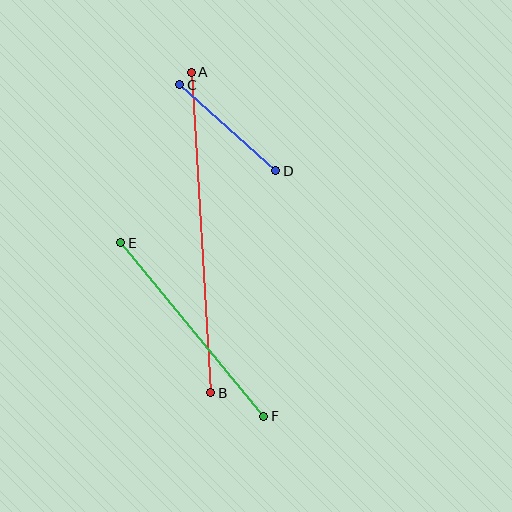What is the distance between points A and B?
The distance is approximately 321 pixels.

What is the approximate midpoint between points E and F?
The midpoint is at approximately (192, 329) pixels.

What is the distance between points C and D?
The distance is approximately 129 pixels.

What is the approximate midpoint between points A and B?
The midpoint is at approximately (201, 233) pixels.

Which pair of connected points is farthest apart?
Points A and B are farthest apart.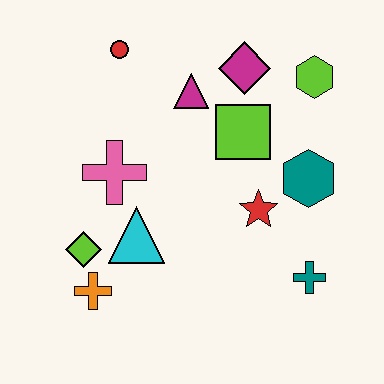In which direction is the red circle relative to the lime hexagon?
The red circle is to the left of the lime hexagon.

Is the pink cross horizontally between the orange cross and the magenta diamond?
Yes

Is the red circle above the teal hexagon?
Yes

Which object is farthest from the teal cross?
The red circle is farthest from the teal cross.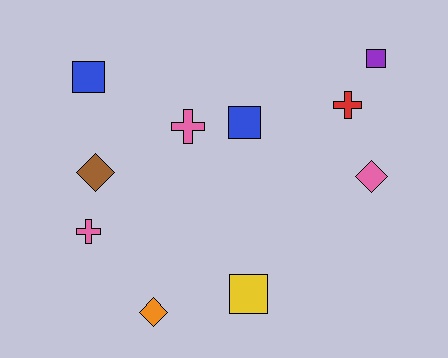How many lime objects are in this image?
There are no lime objects.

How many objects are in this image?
There are 10 objects.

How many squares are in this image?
There are 4 squares.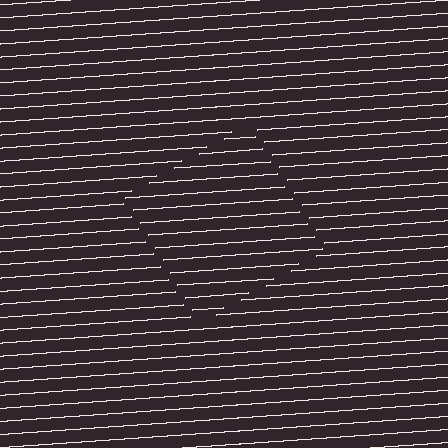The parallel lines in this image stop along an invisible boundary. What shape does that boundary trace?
An illusory square. The interior of the shape contains the same grating, shifted by half a period — the contour is defined by the phase discontinuity where line-ends from the inner and outer gratings abut.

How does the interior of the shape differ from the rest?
The interior of the shape contains the same grating, shifted by half a period — the contour is defined by the phase discontinuity where line-ends from the inner and outer gratings abut.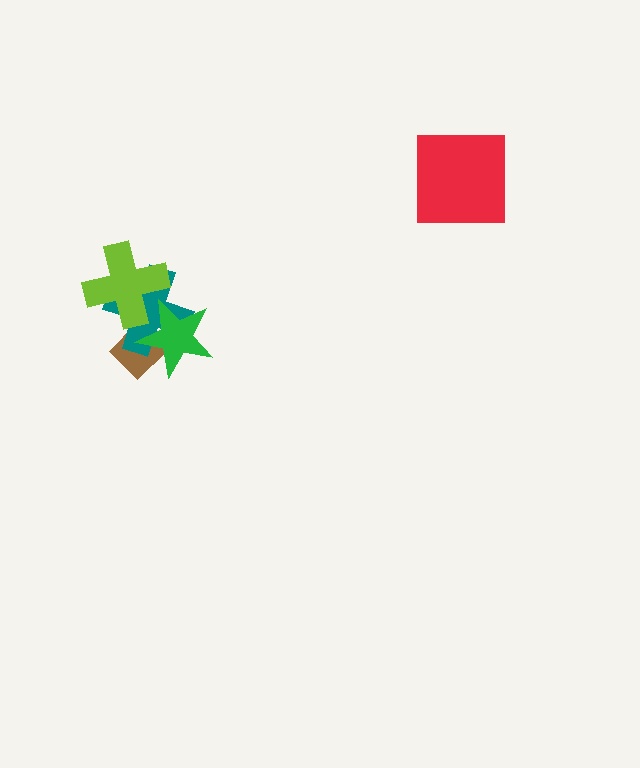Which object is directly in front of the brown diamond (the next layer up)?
The teal cross is directly in front of the brown diamond.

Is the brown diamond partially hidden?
Yes, it is partially covered by another shape.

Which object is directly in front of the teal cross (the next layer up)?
The lime cross is directly in front of the teal cross.